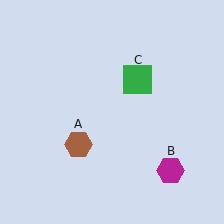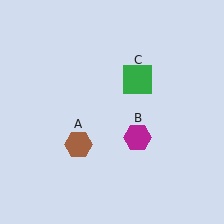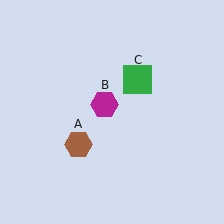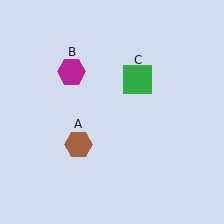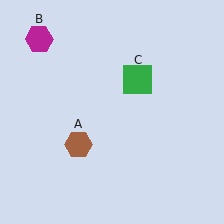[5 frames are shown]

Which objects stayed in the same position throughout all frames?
Brown hexagon (object A) and green square (object C) remained stationary.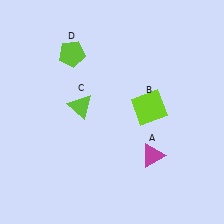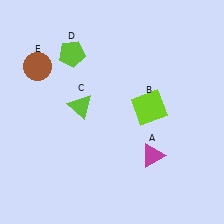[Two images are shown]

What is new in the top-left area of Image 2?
A brown circle (E) was added in the top-left area of Image 2.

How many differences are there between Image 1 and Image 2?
There is 1 difference between the two images.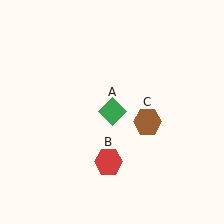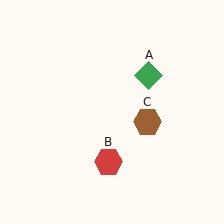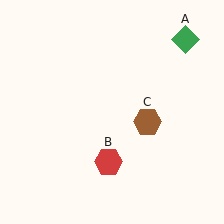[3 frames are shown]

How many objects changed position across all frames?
1 object changed position: green diamond (object A).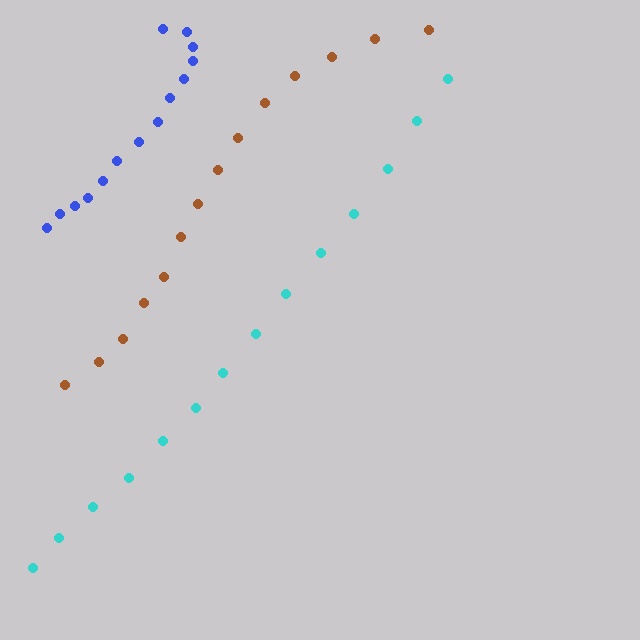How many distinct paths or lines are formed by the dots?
There are 3 distinct paths.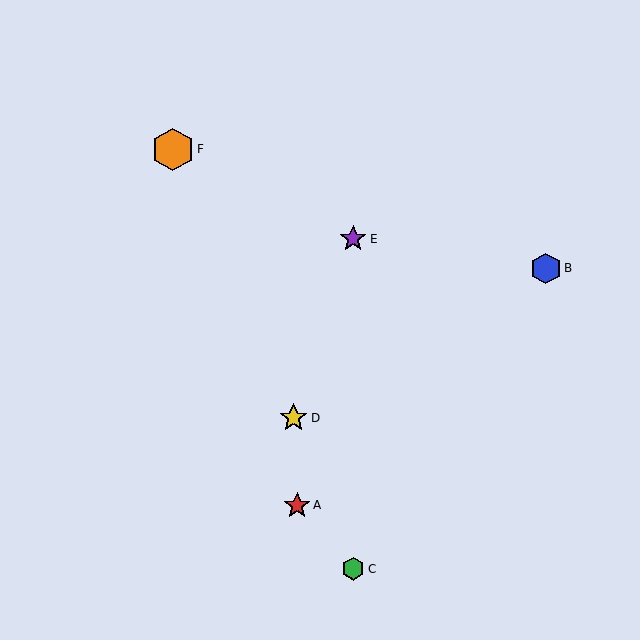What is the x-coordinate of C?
Object C is at x≈353.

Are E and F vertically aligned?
No, E is at x≈353 and F is at x≈173.